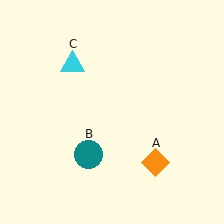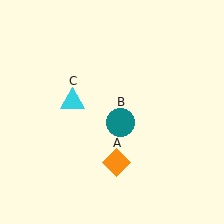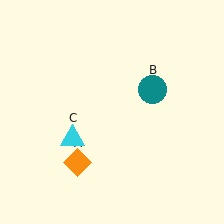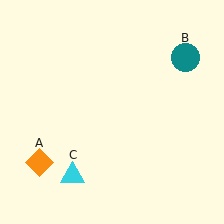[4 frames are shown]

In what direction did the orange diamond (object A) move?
The orange diamond (object A) moved left.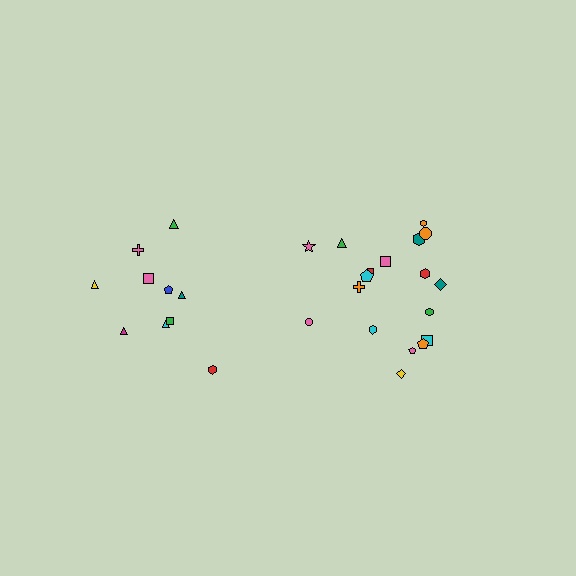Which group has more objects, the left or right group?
The right group.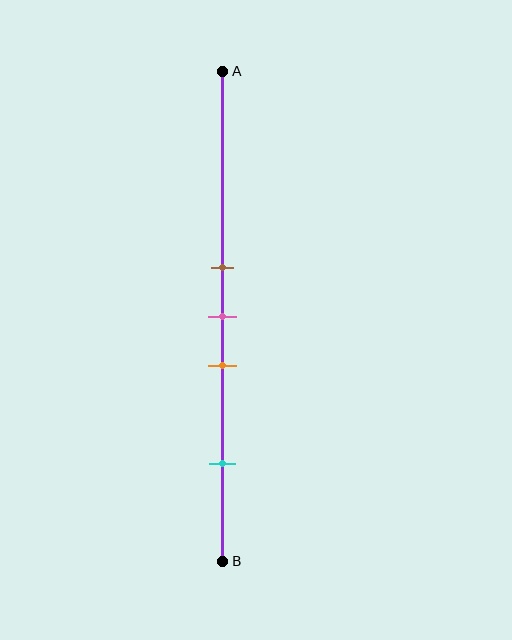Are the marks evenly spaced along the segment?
No, the marks are not evenly spaced.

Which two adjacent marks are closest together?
The brown and pink marks are the closest adjacent pair.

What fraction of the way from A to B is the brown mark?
The brown mark is approximately 40% (0.4) of the way from A to B.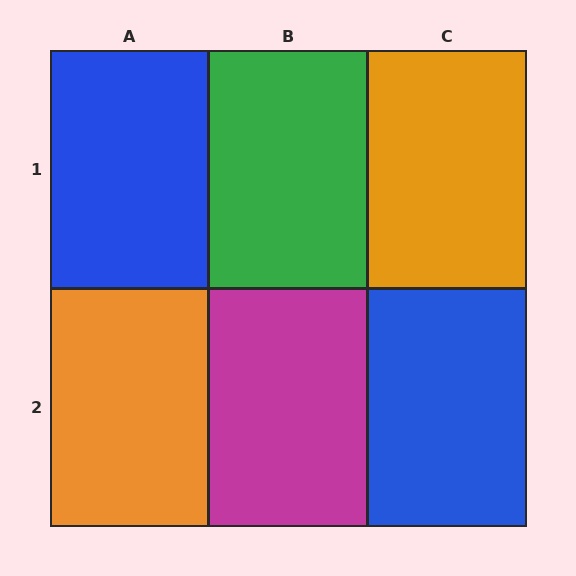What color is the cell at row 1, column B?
Green.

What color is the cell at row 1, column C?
Orange.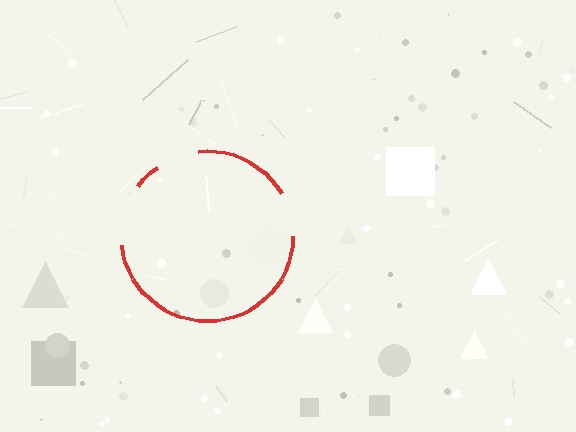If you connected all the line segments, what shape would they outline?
They would outline a circle.